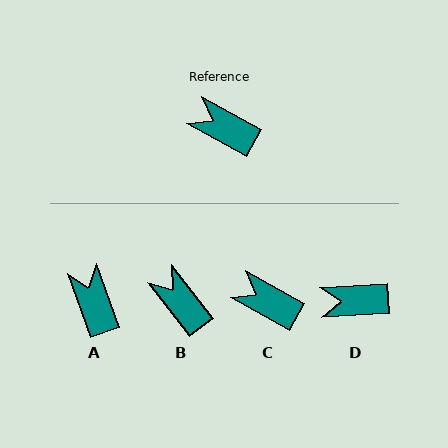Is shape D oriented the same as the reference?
No, it is off by about 32 degrees.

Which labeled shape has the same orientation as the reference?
C.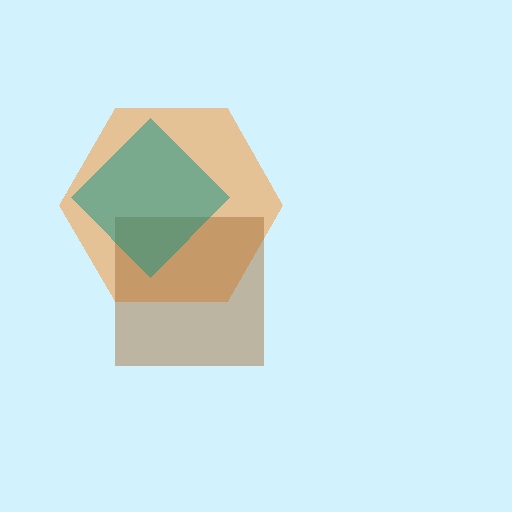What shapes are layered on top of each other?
The layered shapes are: an orange hexagon, a brown square, a teal diamond.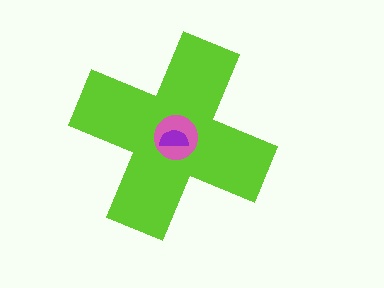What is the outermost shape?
The lime cross.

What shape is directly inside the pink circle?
The purple semicircle.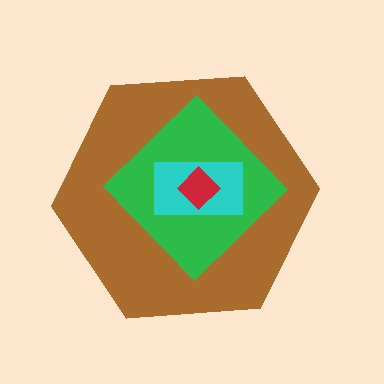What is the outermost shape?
The brown hexagon.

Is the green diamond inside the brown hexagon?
Yes.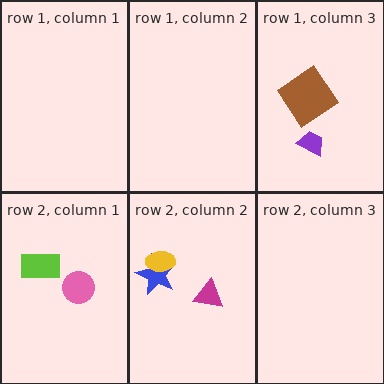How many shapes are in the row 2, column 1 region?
2.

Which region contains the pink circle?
The row 2, column 1 region.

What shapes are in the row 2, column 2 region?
The blue star, the yellow ellipse, the magenta triangle.